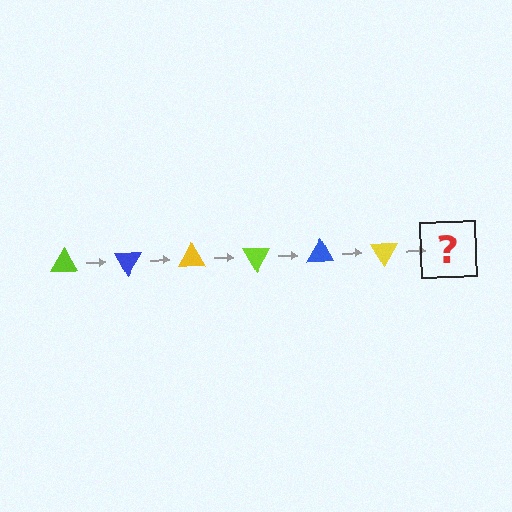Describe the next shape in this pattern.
It should be a lime triangle, rotated 360 degrees from the start.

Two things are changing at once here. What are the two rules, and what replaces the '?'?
The two rules are that it rotates 60 degrees each step and the color cycles through lime, blue, and yellow. The '?' should be a lime triangle, rotated 360 degrees from the start.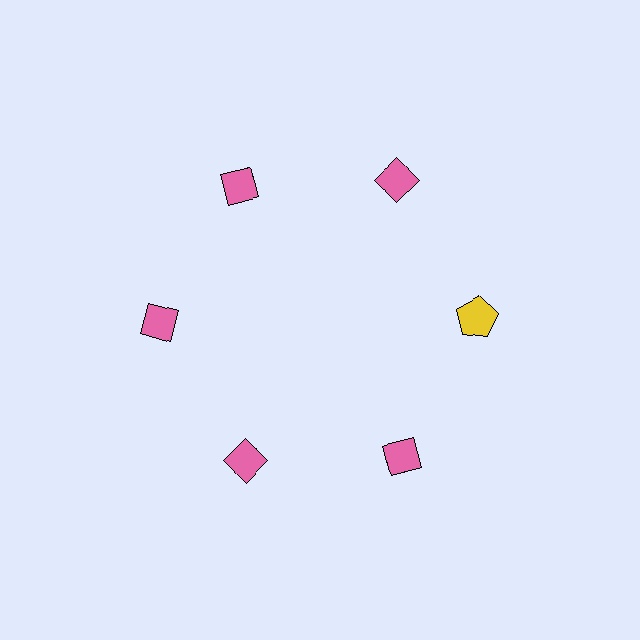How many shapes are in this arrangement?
There are 6 shapes arranged in a ring pattern.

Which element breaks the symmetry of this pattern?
The yellow pentagon at roughly the 3 o'clock position breaks the symmetry. All other shapes are pink diamonds.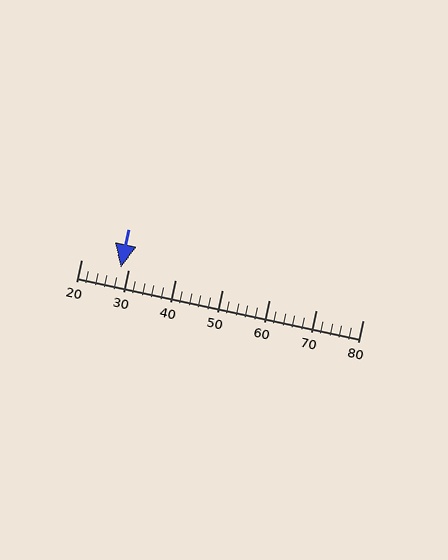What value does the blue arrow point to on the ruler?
The blue arrow points to approximately 28.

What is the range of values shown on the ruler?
The ruler shows values from 20 to 80.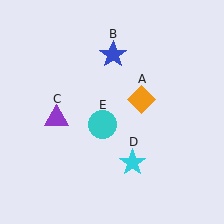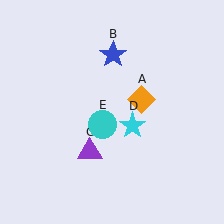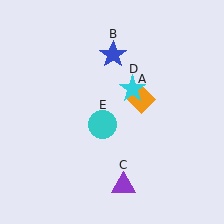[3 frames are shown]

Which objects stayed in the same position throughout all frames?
Orange diamond (object A) and blue star (object B) and cyan circle (object E) remained stationary.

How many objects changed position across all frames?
2 objects changed position: purple triangle (object C), cyan star (object D).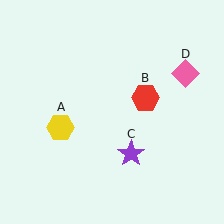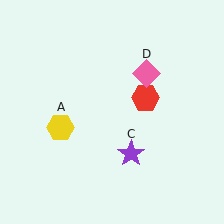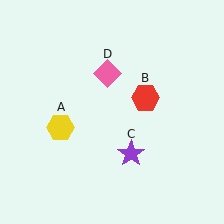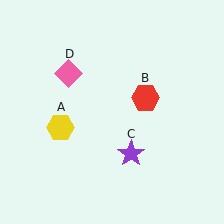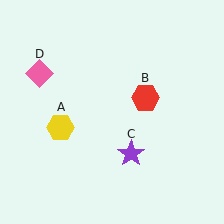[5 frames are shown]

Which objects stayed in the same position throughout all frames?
Yellow hexagon (object A) and red hexagon (object B) and purple star (object C) remained stationary.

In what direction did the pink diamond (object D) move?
The pink diamond (object D) moved left.